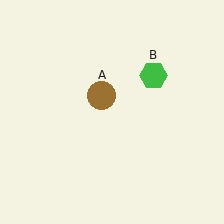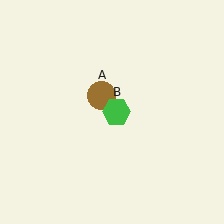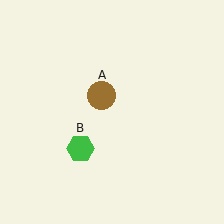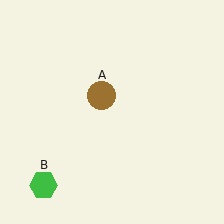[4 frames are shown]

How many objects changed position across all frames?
1 object changed position: green hexagon (object B).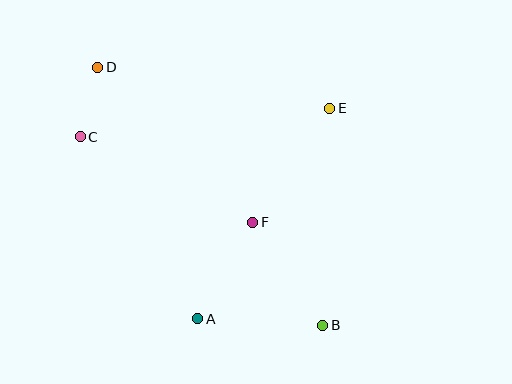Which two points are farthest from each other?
Points B and D are farthest from each other.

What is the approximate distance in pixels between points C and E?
The distance between C and E is approximately 251 pixels.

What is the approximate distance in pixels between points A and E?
The distance between A and E is approximately 248 pixels.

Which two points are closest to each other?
Points C and D are closest to each other.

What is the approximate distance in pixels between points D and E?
The distance between D and E is approximately 236 pixels.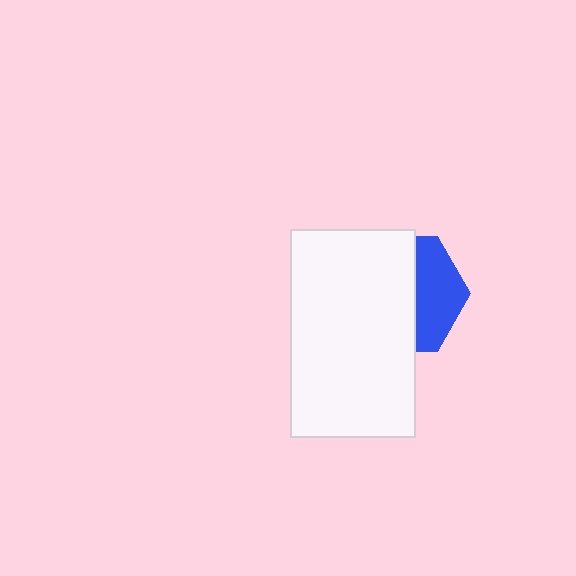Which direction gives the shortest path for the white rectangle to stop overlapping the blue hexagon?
Moving left gives the shortest separation.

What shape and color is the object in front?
The object in front is a white rectangle.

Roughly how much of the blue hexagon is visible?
A small part of it is visible (roughly 39%).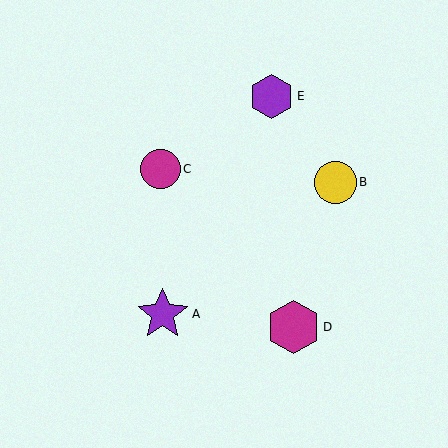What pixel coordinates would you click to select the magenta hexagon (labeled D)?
Click at (293, 327) to select the magenta hexagon D.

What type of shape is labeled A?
Shape A is a purple star.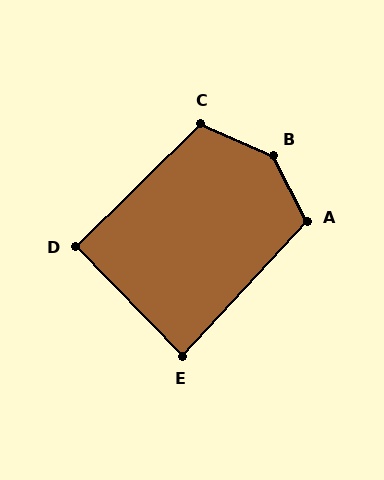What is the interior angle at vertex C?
Approximately 111 degrees (obtuse).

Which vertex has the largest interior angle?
B, at approximately 142 degrees.